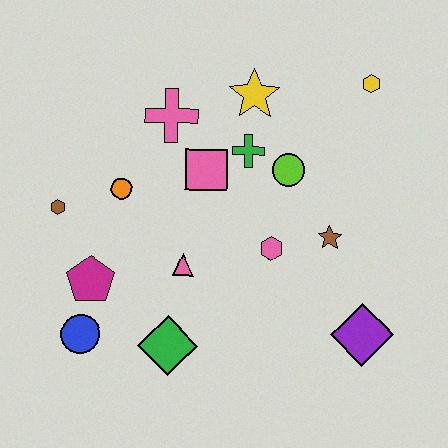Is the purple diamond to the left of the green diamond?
No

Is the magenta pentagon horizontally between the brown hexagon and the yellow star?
Yes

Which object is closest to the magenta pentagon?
The blue circle is closest to the magenta pentagon.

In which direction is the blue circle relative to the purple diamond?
The blue circle is to the left of the purple diamond.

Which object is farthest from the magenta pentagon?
The yellow hexagon is farthest from the magenta pentagon.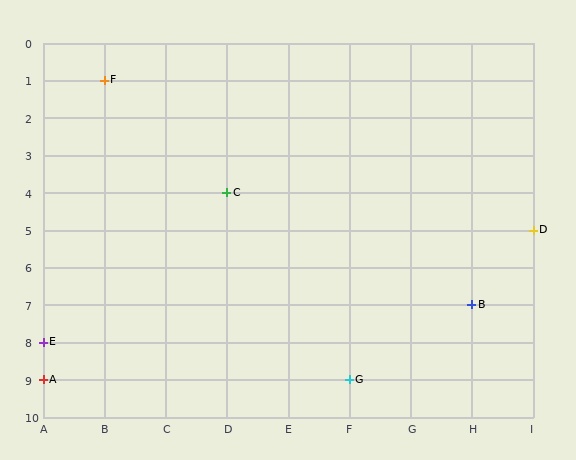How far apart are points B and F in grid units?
Points B and F are 6 columns and 6 rows apart (about 8.5 grid units diagonally).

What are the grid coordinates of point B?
Point B is at grid coordinates (H, 7).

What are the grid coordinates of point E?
Point E is at grid coordinates (A, 8).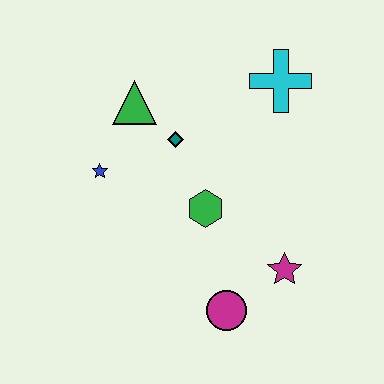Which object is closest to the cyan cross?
The teal diamond is closest to the cyan cross.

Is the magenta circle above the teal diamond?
No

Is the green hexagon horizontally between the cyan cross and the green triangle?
Yes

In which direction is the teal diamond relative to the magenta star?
The teal diamond is above the magenta star.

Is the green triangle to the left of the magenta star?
Yes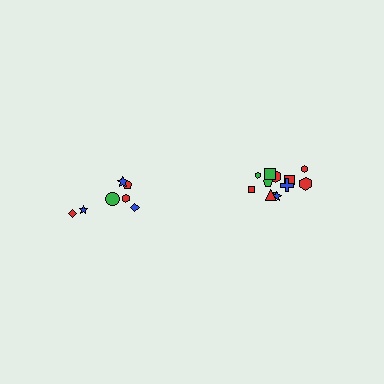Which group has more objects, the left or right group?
The right group.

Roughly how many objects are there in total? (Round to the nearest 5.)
Roughly 20 objects in total.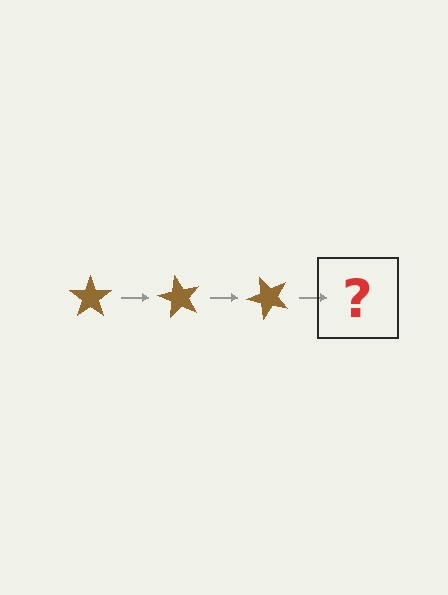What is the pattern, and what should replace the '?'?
The pattern is that the star rotates 60 degrees each step. The '?' should be a brown star rotated 180 degrees.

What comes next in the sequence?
The next element should be a brown star rotated 180 degrees.